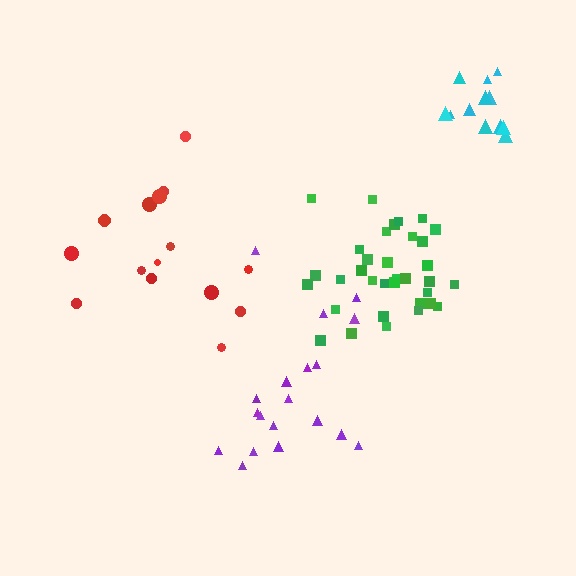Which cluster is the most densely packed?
Green.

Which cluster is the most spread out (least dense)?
Red.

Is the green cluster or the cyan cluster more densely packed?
Green.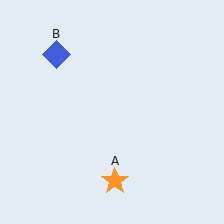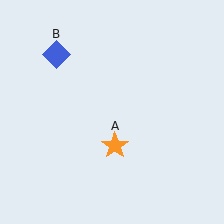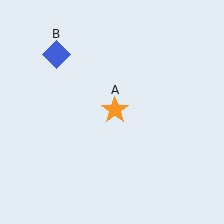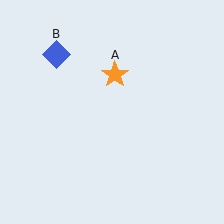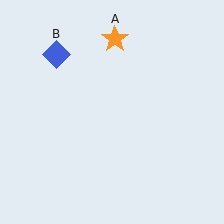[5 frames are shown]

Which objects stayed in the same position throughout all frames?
Blue diamond (object B) remained stationary.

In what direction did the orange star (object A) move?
The orange star (object A) moved up.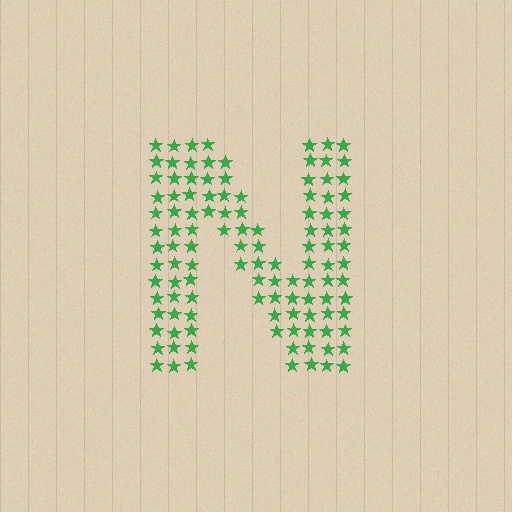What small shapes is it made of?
It is made of small stars.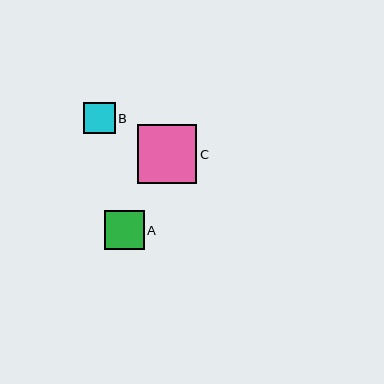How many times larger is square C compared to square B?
Square C is approximately 1.9 times the size of square B.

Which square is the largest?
Square C is the largest with a size of approximately 59 pixels.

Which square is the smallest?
Square B is the smallest with a size of approximately 32 pixels.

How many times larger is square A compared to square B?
Square A is approximately 1.3 times the size of square B.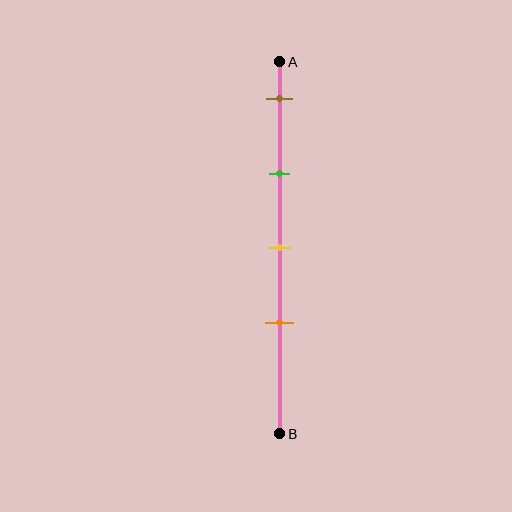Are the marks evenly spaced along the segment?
Yes, the marks are approximately evenly spaced.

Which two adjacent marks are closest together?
The yellow and orange marks are the closest adjacent pair.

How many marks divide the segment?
There are 4 marks dividing the segment.